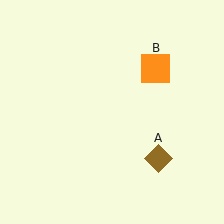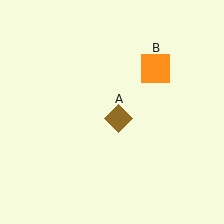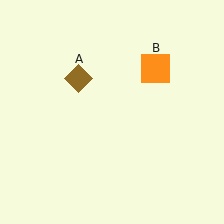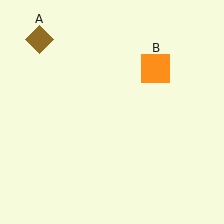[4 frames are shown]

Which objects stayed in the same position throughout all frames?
Orange square (object B) remained stationary.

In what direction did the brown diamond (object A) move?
The brown diamond (object A) moved up and to the left.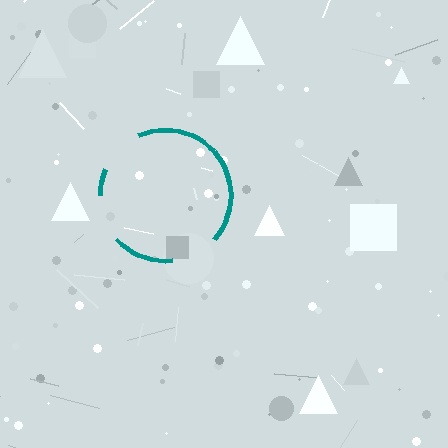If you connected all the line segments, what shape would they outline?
They would outline a circle.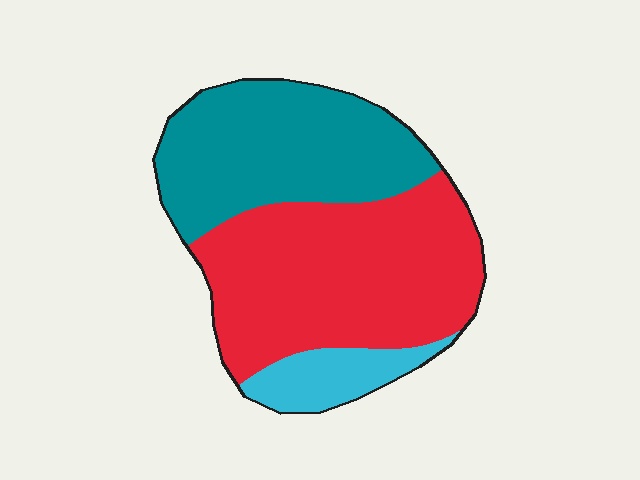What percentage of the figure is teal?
Teal takes up between a quarter and a half of the figure.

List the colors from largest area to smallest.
From largest to smallest: red, teal, cyan.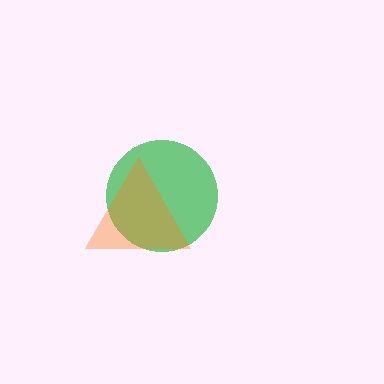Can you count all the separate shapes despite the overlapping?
Yes, there are 2 separate shapes.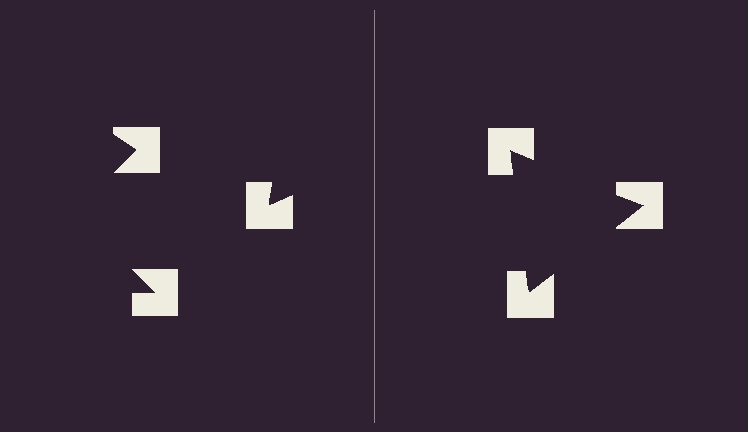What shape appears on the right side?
An illusory triangle.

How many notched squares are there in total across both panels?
6 — 3 on each side.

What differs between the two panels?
The notched squares are positioned identically on both sides; only the wedge orientations differ. On the right they align to a triangle; on the left they are misaligned.